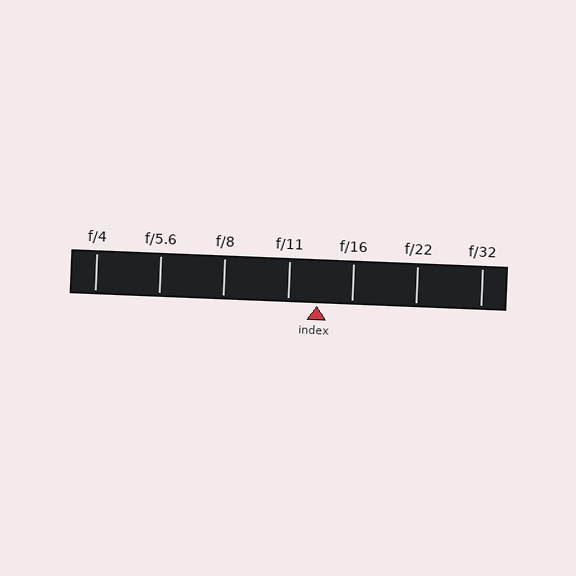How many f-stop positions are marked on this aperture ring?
There are 7 f-stop positions marked.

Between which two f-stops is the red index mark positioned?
The index mark is between f/11 and f/16.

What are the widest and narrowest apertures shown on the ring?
The widest aperture shown is f/4 and the narrowest is f/32.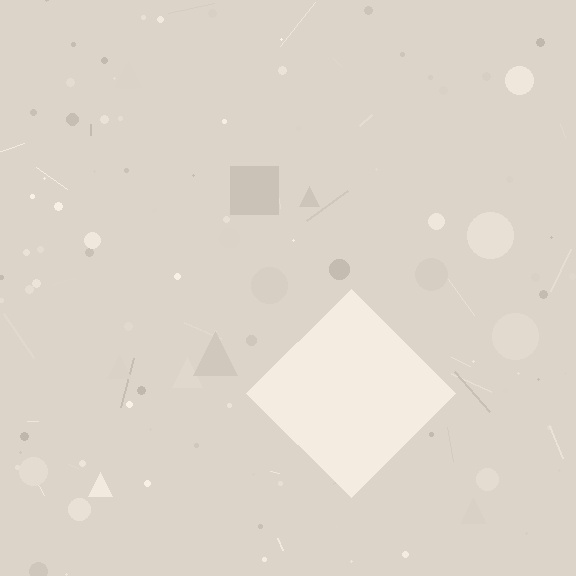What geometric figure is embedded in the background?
A diamond is embedded in the background.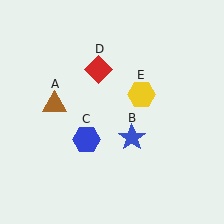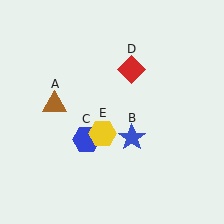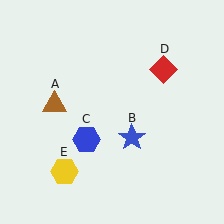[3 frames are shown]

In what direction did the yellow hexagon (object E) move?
The yellow hexagon (object E) moved down and to the left.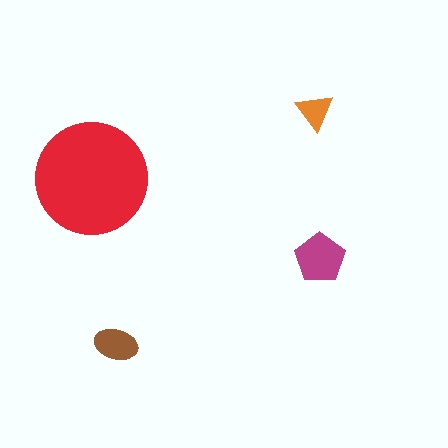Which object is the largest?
The red circle.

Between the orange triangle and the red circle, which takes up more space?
The red circle.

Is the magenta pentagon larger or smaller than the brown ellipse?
Larger.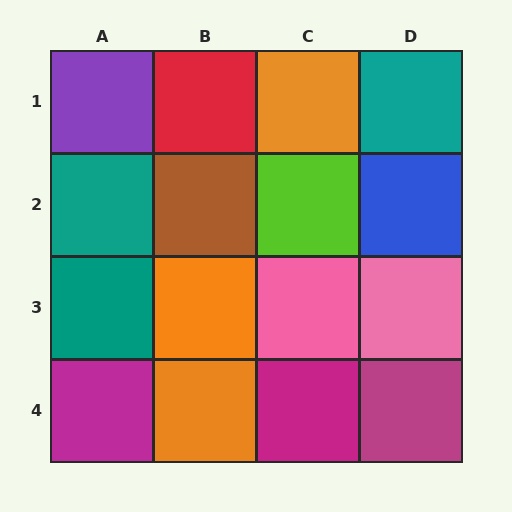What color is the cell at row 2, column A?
Teal.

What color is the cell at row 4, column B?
Orange.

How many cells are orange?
3 cells are orange.